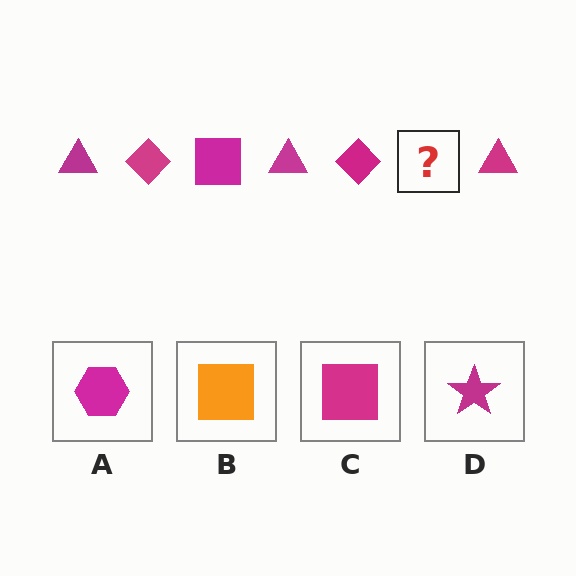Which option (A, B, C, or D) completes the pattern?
C.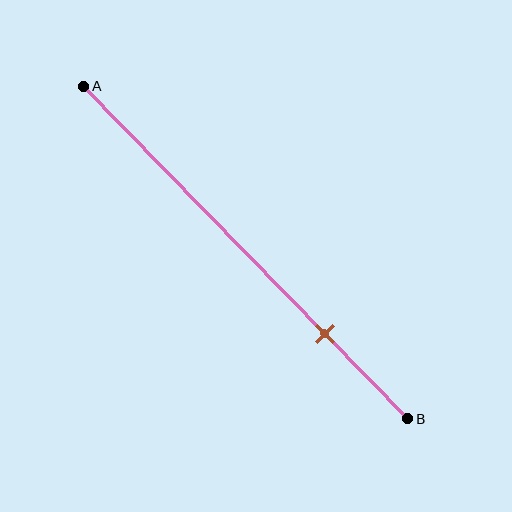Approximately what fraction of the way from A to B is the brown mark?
The brown mark is approximately 75% of the way from A to B.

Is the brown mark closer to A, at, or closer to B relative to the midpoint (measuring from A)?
The brown mark is closer to point B than the midpoint of segment AB.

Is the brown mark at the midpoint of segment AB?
No, the mark is at about 75% from A, not at the 50% midpoint.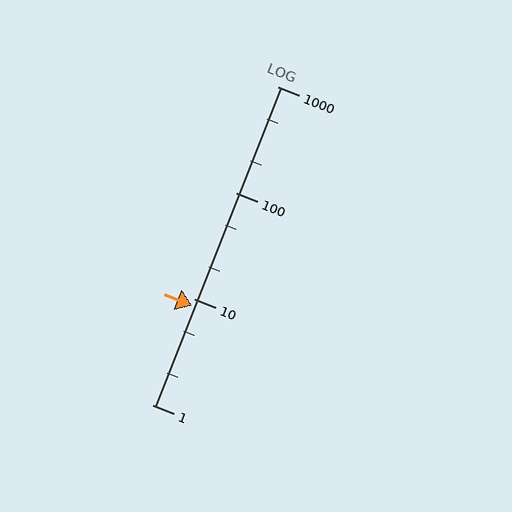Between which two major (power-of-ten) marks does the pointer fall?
The pointer is between 1 and 10.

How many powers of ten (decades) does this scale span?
The scale spans 3 decades, from 1 to 1000.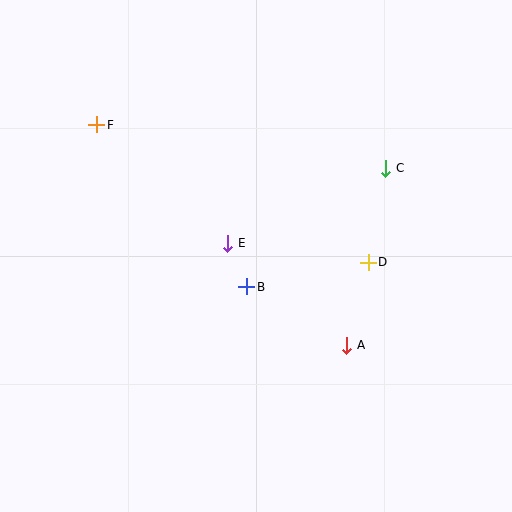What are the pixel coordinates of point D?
Point D is at (368, 262).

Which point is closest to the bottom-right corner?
Point A is closest to the bottom-right corner.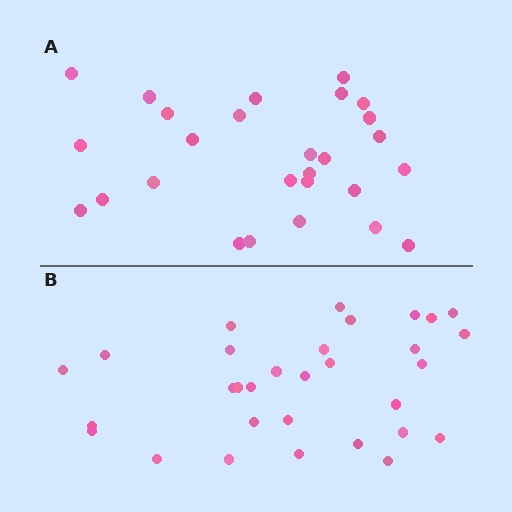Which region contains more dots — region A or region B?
Region B (the bottom region) has more dots.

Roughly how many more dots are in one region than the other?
Region B has about 4 more dots than region A.